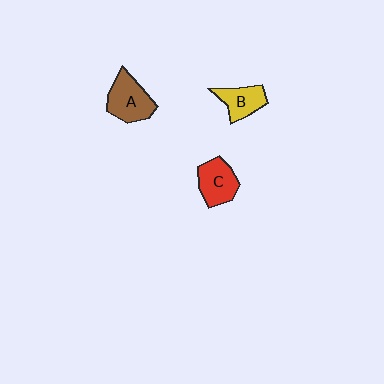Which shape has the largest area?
Shape A (brown).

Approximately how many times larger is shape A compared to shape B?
Approximately 1.4 times.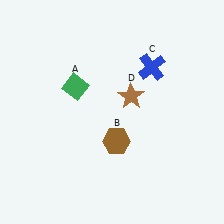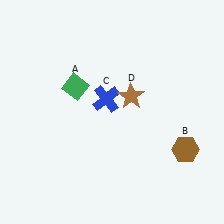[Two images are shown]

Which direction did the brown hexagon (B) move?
The brown hexagon (B) moved right.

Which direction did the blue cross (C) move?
The blue cross (C) moved left.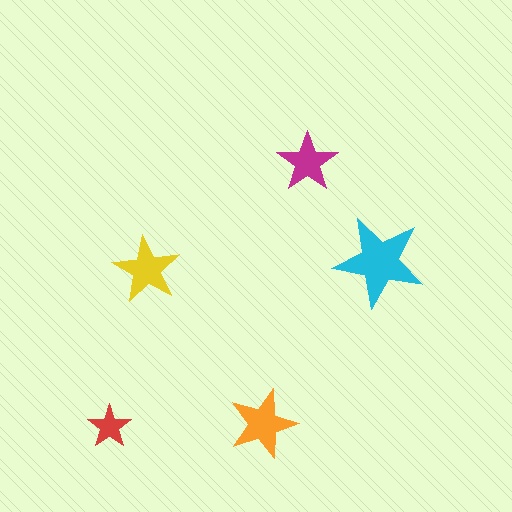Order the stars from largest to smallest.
the cyan one, the orange one, the yellow one, the magenta one, the red one.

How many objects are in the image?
There are 5 objects in the image.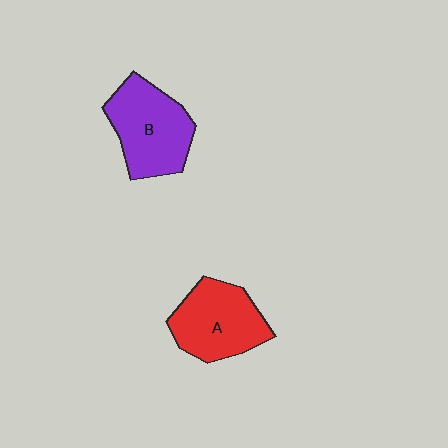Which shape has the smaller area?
Shape A (red).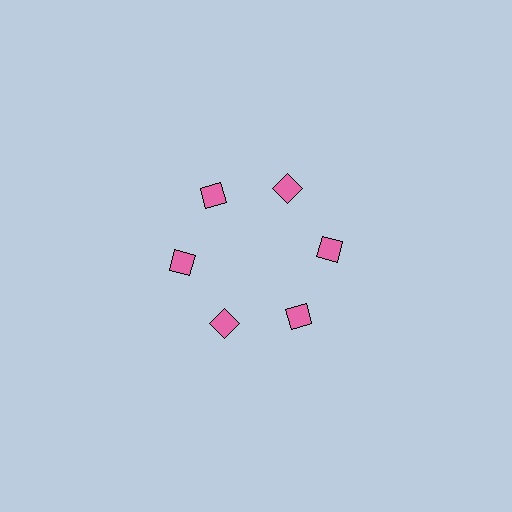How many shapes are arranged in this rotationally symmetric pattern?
There are 6 shapes, arranged in 6 groups of 1.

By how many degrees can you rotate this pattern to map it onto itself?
The pattern maps onto itself every 60 degrees of rotation.